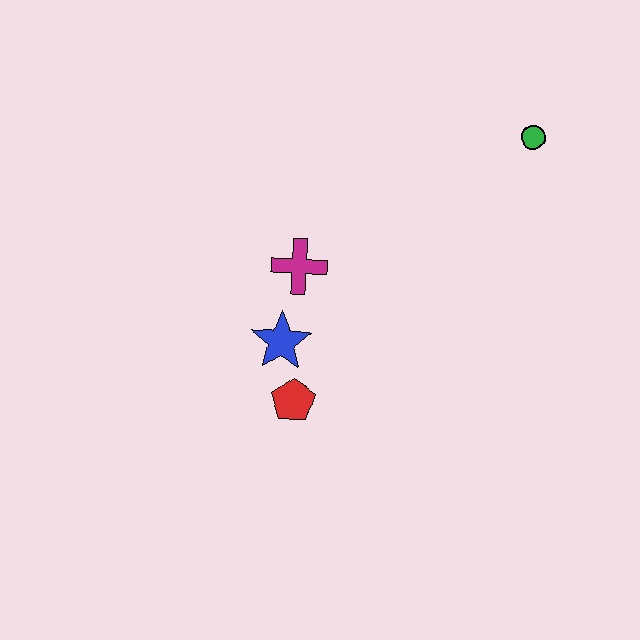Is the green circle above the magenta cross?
Yes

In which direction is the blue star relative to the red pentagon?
The blue star is above the red pentagon.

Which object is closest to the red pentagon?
The blue star is closest to the red pentagon.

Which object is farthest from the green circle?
The red pentagon is farthest from the green circle.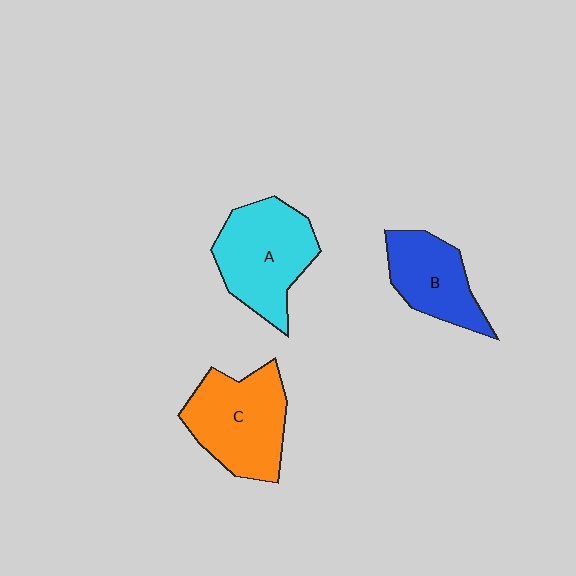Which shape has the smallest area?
Shape B (blue).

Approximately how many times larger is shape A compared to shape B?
Approximately 1.4 times.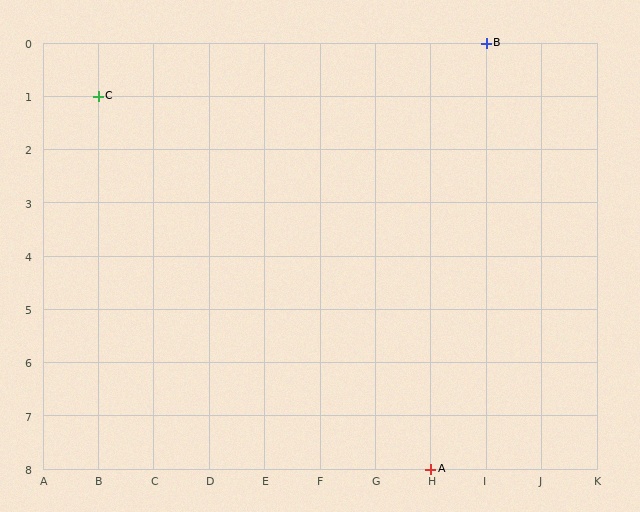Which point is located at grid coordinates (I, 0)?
Point B is at (I, 0).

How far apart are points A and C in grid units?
Points A and C are 6 columns and 7 rows apart (about 9.2 grid units diagonally).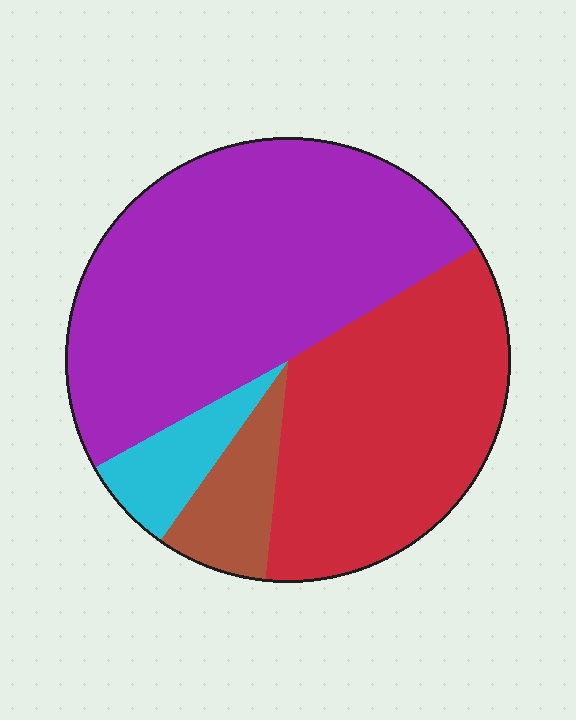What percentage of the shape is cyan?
Cyan takes up about one tenth (1/10) of the shape.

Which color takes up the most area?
Purple, at roughly 50%.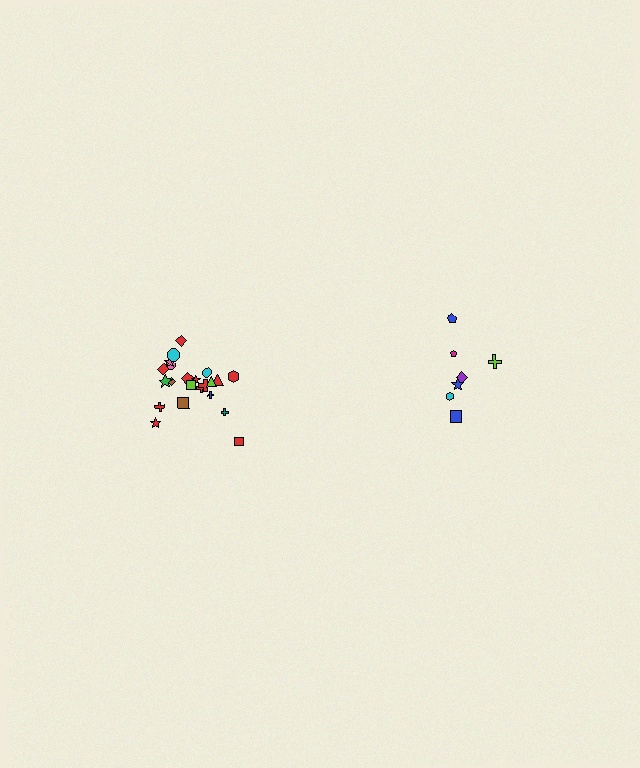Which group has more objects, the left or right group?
The left group.